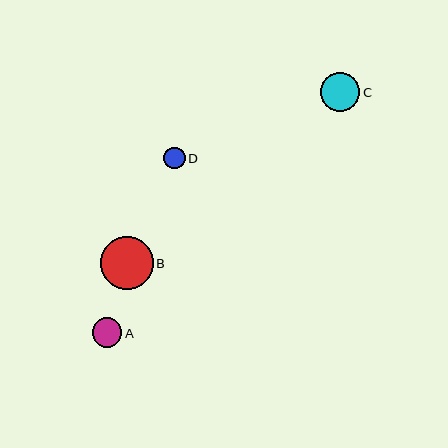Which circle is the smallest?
Circle D is the smallest with a size of approximately 21 pixels.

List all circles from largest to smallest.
From largest to smallest: B, C, A, D.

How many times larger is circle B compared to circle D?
Circle B is approximately 2.5 times the size of circle D.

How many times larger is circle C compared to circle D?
Circle C is approximately 1.8 times the size of circle D.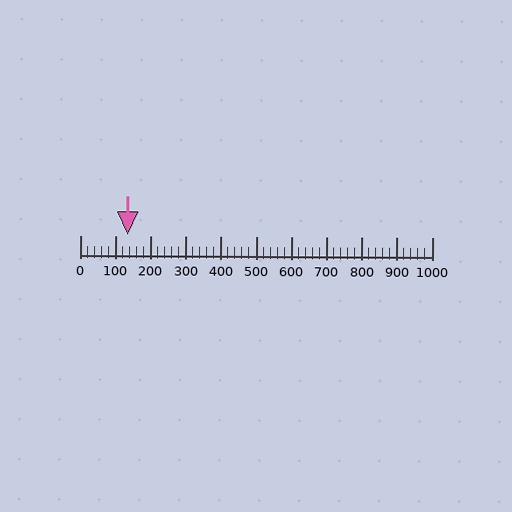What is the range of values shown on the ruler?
The ruler shows values from 0 to 1000.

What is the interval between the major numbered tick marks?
The major tick marks are spaced 100 units apart.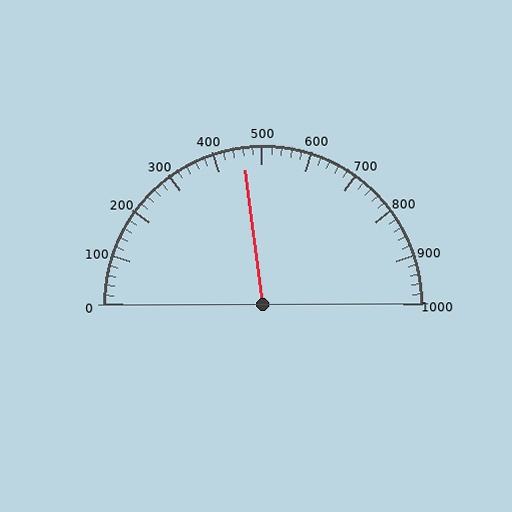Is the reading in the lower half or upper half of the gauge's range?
The reading is in the lower half of the range (0 to 1000).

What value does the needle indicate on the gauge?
The needle indicates approximately 460.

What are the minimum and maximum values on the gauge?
The gauge ranges from 0 to 1000.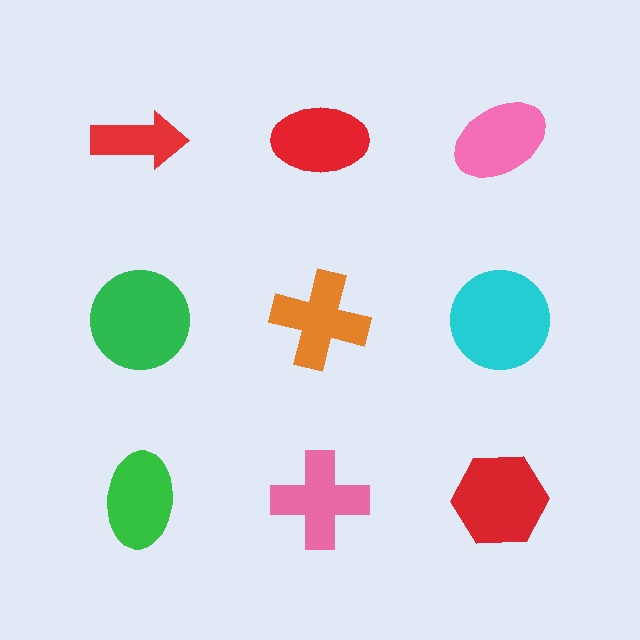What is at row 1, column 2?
A red ellipse.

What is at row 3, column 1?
A green ellipse.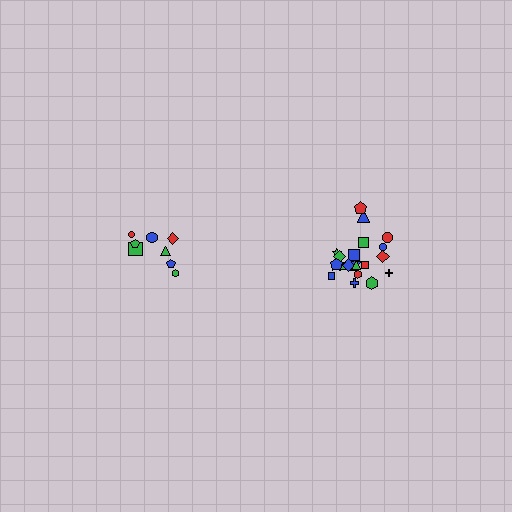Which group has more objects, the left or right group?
The right group.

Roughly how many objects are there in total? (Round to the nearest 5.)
Roughly 30 objects in total.